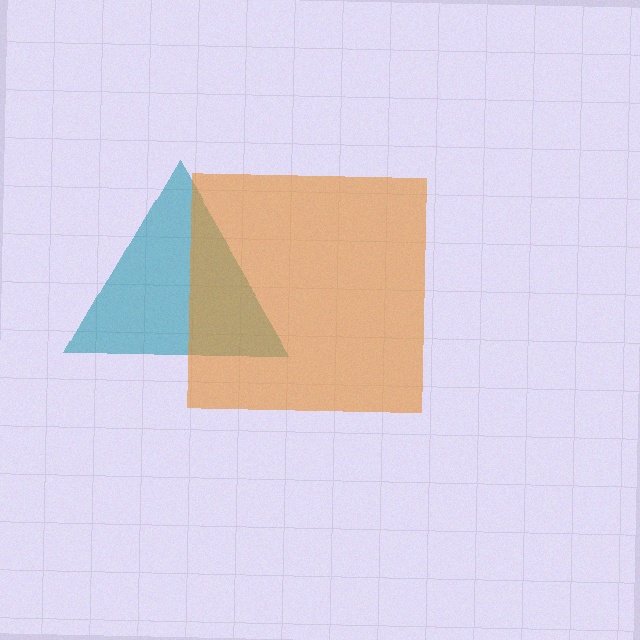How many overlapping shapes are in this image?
There are 2 overlapping shapes in the image.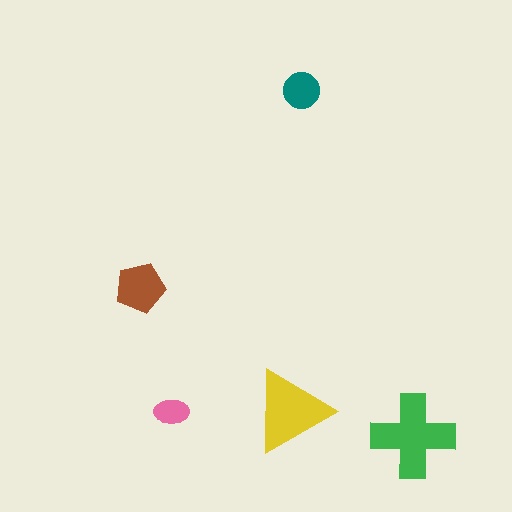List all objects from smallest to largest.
The pink ellipse, the teal circle, the brown pentagon, the yellow triangle, the green cross.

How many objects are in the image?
There are 5 objects in the image.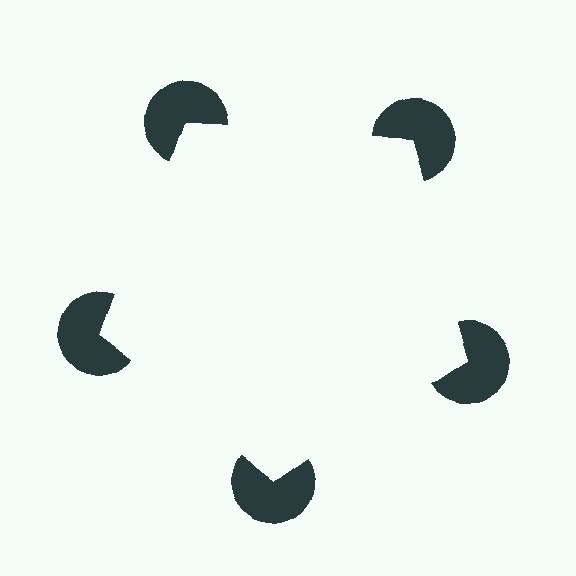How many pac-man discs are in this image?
There are 5 — one at each vertex of the illusory pentagon.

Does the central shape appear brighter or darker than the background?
It typically appears slightly brighter than the background, even though no actual brightness change is drawn.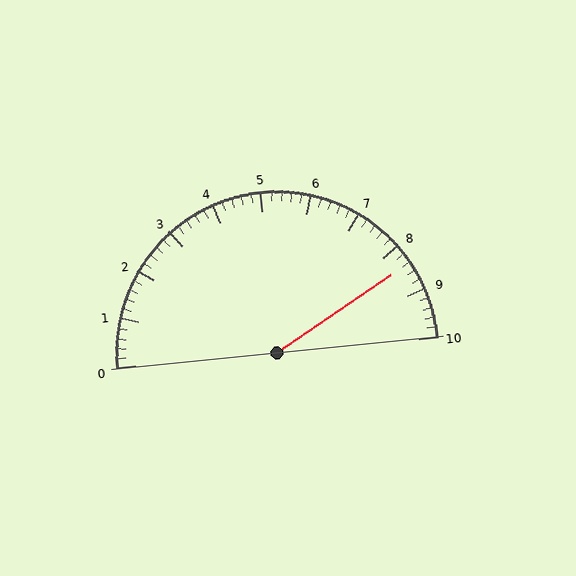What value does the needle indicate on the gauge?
The needle indicates approximately 8.4.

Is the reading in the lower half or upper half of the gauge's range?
The reading is in the upper half of the range (0 to 10).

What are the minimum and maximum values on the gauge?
The gauge ranges from 0 to 10.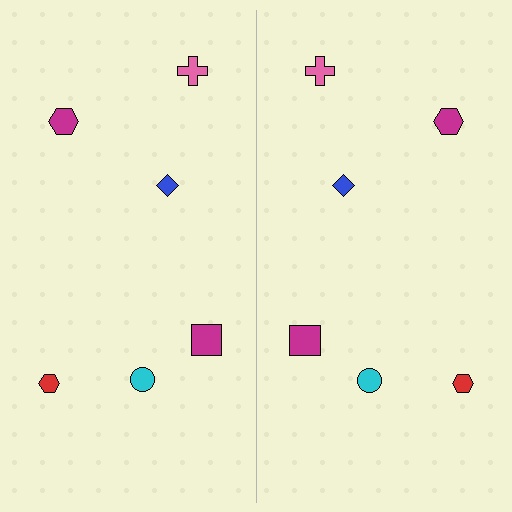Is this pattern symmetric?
Yes, this pattern has bilateral (reflection) symmetry.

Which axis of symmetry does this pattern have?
The pattern has a vertical axis of symmetry running through the center of the image.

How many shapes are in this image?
There are 12 shapes in this image.